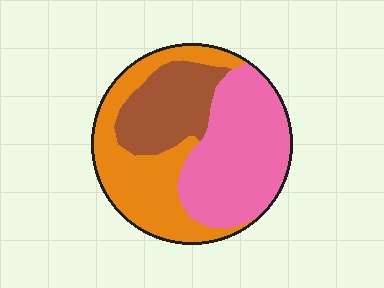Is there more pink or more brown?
Pink.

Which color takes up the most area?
Pink, at roughly 40%.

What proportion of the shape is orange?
Orange covers 37% of the shape.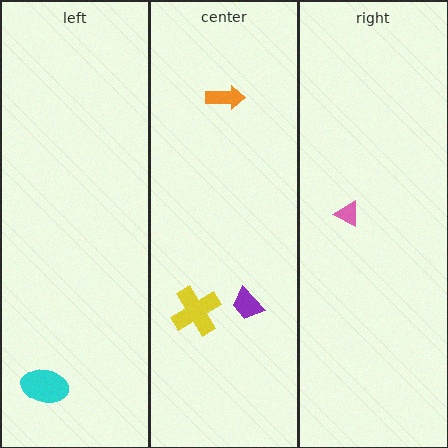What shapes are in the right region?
The pink triangle.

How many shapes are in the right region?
1.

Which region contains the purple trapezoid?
The center region.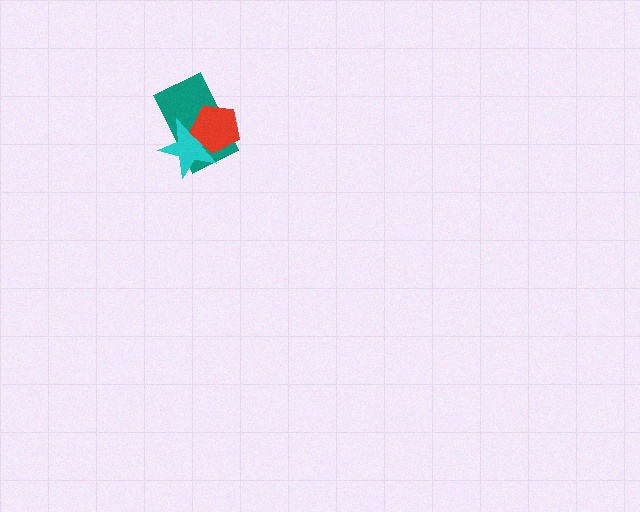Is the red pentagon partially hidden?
No, no other shape covers it.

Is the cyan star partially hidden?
Yes, it is partially covered by another shape.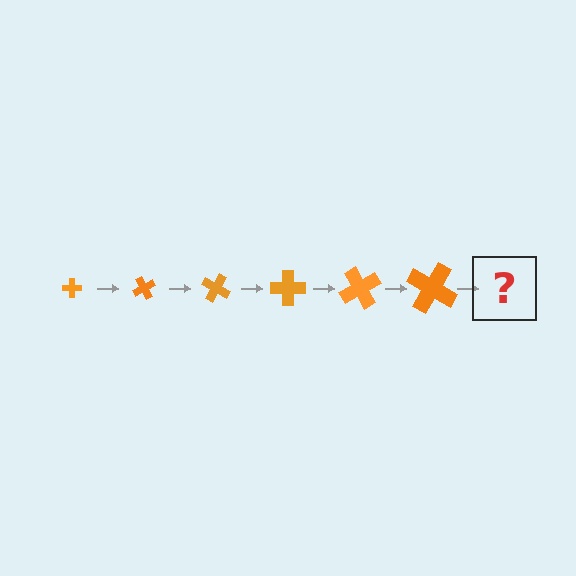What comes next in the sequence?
The next element should be a cross, larger than the previous one and rotated 360 degrees from the start.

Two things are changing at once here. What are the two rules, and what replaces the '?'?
The two rules are that the cross grows larger each step and it rotates 60 degrees each step. The '?' should be a cross, larger than the previous one and rotated 360 degrees from the start.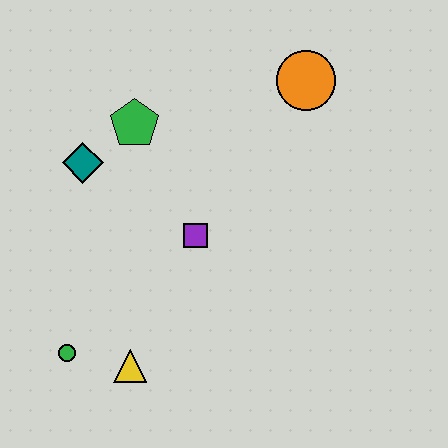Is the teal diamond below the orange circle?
Yes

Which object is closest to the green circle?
The yellow triangle is closest to the green circle.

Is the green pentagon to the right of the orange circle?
No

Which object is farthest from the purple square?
The orange circle is farthest from the purple square.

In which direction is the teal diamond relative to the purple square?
The teal diamond is to the left of the purple square.